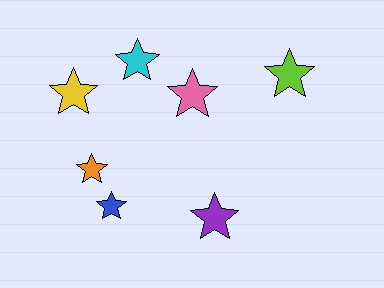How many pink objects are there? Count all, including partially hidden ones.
There is 1 pink object.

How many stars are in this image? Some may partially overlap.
There are 7 stars.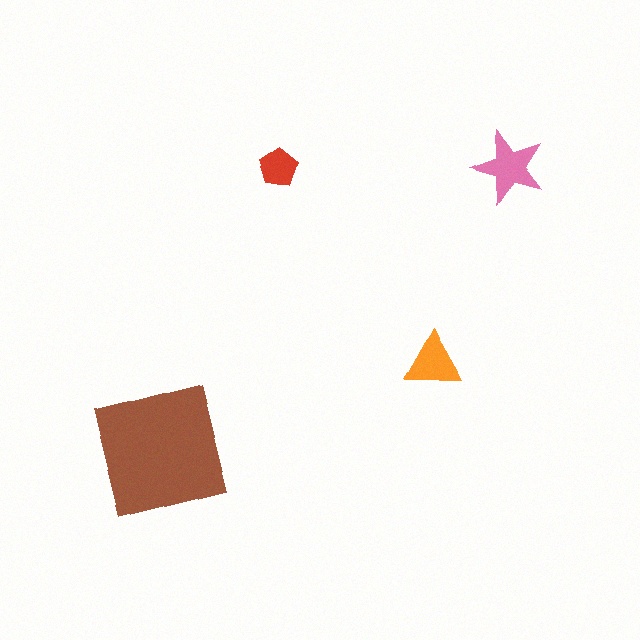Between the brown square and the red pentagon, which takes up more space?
The brown square.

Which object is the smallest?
The red pentagon.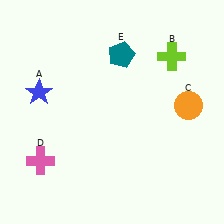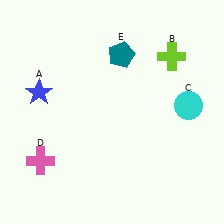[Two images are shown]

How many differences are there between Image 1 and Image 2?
There is 1 difference between the two images.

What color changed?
The circle (C) changed from orange in Image 1 to cyan in Image 2.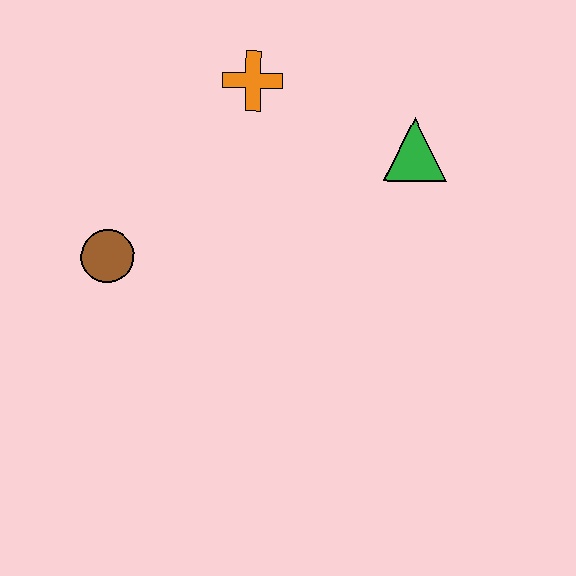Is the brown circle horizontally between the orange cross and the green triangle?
No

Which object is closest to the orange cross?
The green triangle is closest to the orange cross.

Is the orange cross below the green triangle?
No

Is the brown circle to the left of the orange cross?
Yes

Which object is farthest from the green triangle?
The brown circle is farthest from the green triangle.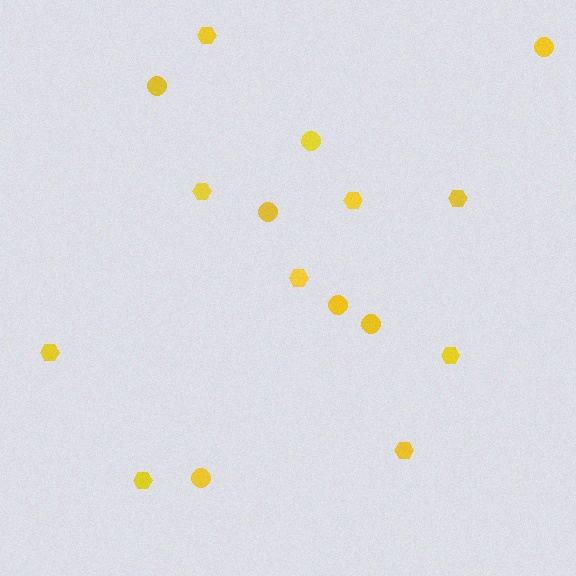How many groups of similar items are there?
There are 2 groups: one group of hexagons (9) and one group of circles (7).